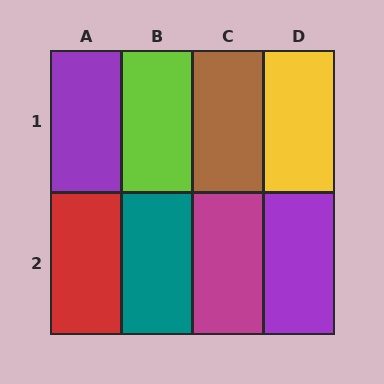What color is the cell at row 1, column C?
Brown.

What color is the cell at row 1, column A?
Purple.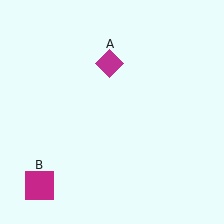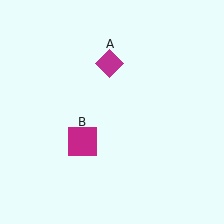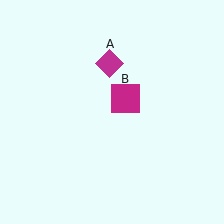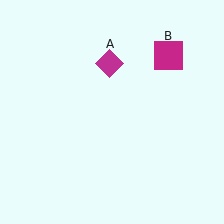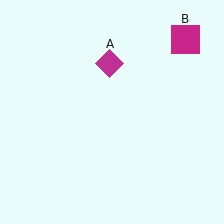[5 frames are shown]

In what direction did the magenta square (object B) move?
The magenta square (object B) moved up and to the right.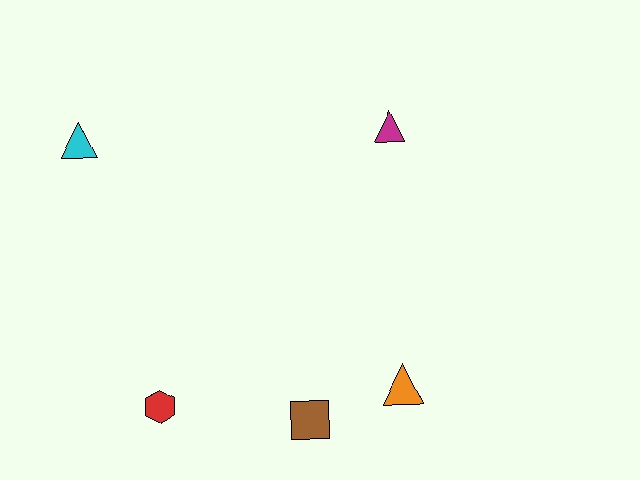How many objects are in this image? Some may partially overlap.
There are 5 objects.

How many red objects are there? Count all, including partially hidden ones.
There is 1 red object.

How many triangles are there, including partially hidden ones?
There are 3 triangles.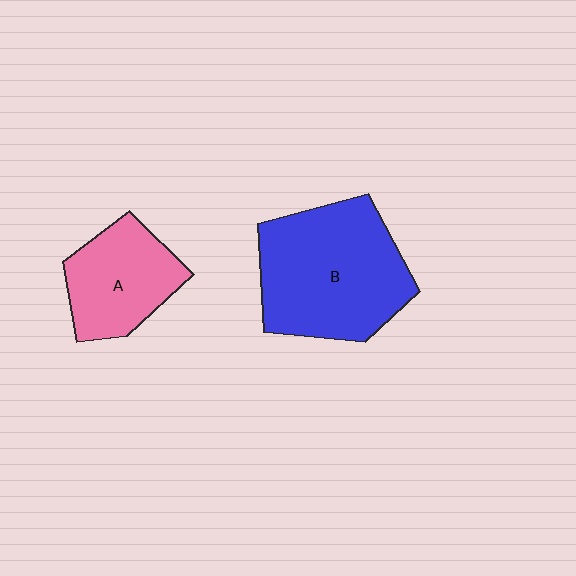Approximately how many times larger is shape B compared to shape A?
Approximately 1.7 times.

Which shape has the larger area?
Shape B (blue).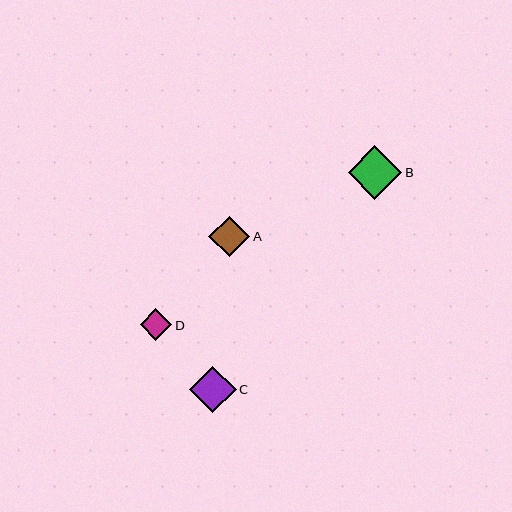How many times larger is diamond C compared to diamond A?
Diamond C is approximately 1.1 times the size of diamond A.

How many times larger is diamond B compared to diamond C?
Diamond B is approximately 1.1 times the size of diamond C.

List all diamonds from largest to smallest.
From largest to smallest: B, C, A, D.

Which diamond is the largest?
Diamond B is the largest with a size of approximately 53 pixels.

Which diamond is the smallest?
Diamond D is the smallest with a size of approximately 32 pixels.